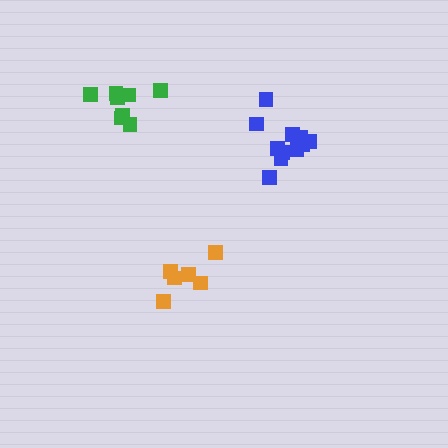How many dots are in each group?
Group 1: 6 dots, Group 2: 11 dots, Group 3: 9 dots (26 total).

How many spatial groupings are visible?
There are 3 spatial groupings.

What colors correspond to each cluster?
The clusters are colored: orange, blue, green.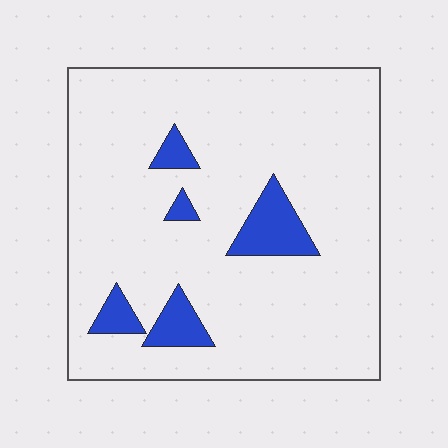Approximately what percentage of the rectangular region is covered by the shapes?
Approximately 10%.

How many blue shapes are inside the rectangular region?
5.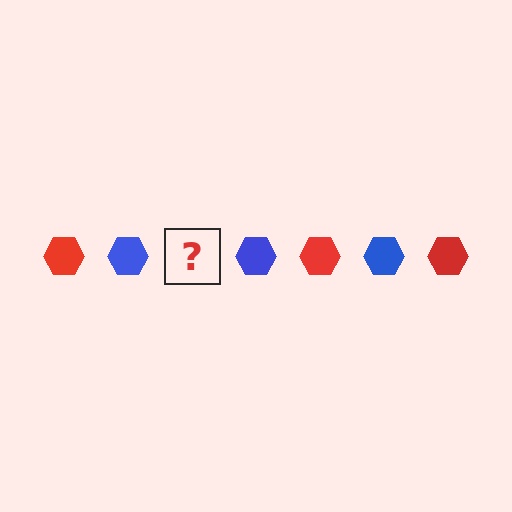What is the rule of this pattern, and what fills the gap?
The rule is that the pattern cycles through red, blue hexagons. The gap should be filled with a red hexagon.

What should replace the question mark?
The question mark should be replaced with a red hexagon.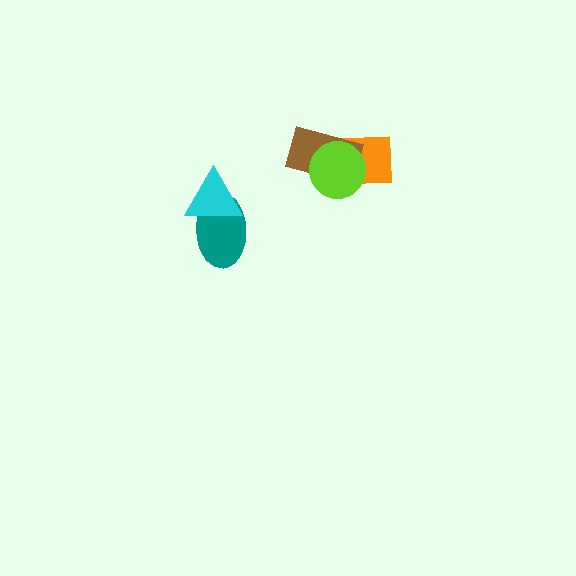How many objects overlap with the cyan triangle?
1 object overlaps with the cyan triangle.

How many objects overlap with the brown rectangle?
2 objects overlap with the brown rectangle.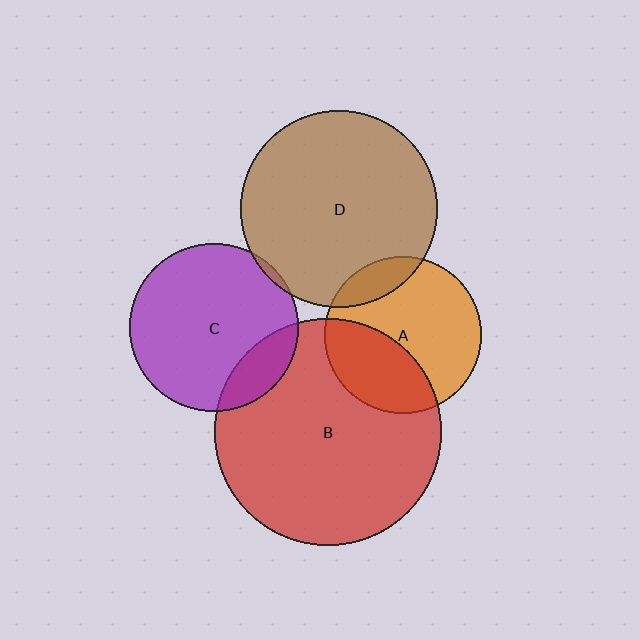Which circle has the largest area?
Circle B (red).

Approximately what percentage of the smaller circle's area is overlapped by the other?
Approximately 35%.